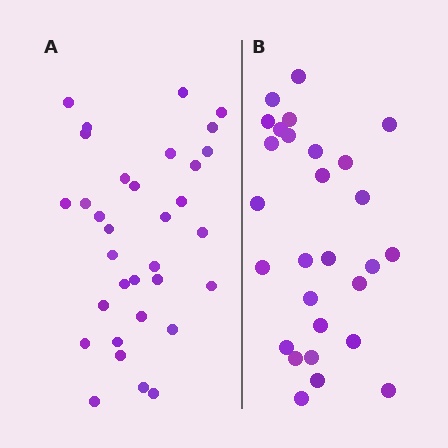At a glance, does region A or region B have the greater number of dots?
Region A (the left region) has more dots.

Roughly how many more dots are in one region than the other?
Region A has about 5 more dots than region B.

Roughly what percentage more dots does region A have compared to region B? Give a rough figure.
About 20% more.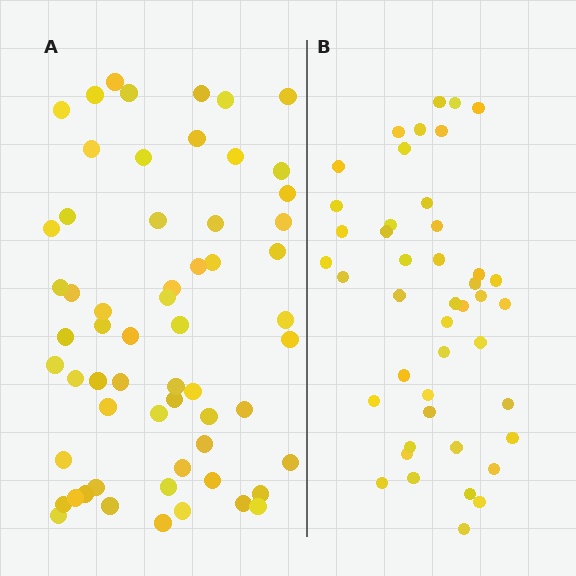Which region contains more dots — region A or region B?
Region A (the left region) has more dots.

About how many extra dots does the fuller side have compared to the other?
Region A has approximately 15 more dots than region B.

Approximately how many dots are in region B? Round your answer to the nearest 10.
About 40 dots. (The exact count is 44, which rounds to 40.)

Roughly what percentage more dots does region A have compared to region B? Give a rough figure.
About 35% more.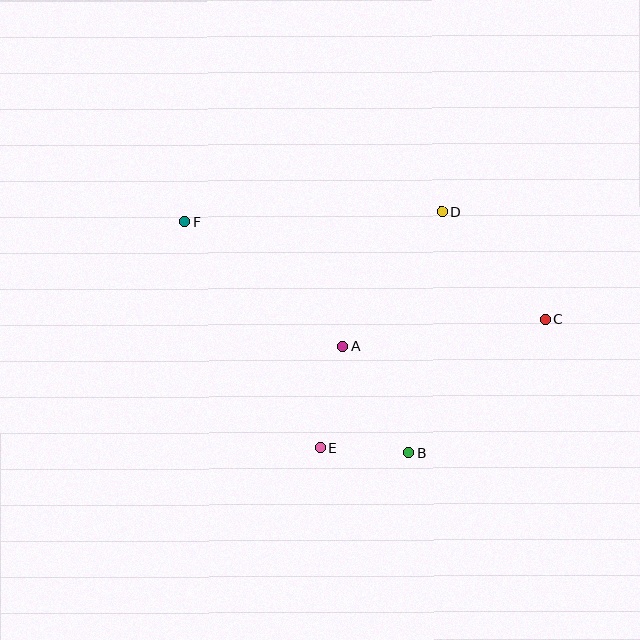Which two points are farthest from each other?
Points C and F are farthest from each other.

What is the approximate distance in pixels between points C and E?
The distance between C and E is approximately 260 pixels.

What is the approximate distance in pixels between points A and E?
The distance between A and E is approximately 104 pixels.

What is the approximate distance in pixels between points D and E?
The distance between D and E is approximately 265 pixels.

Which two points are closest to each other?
Points B and E are closest to each other.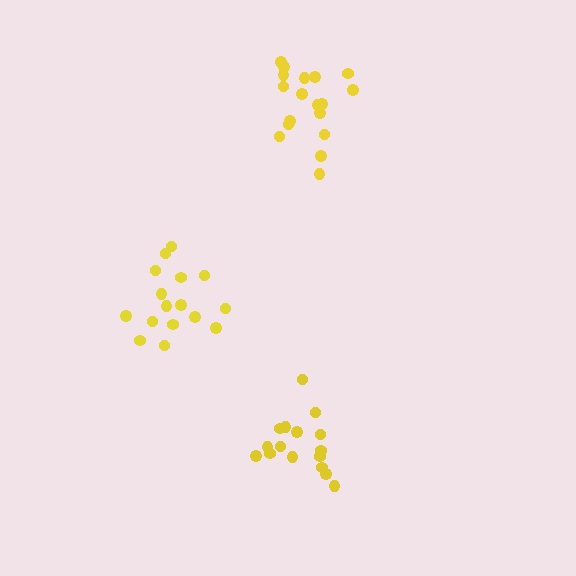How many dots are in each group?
Group 1: 16 dots, Group 2: 18 dots, Group 3: 16 dots (50 total).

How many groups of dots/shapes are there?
There are 3 groups.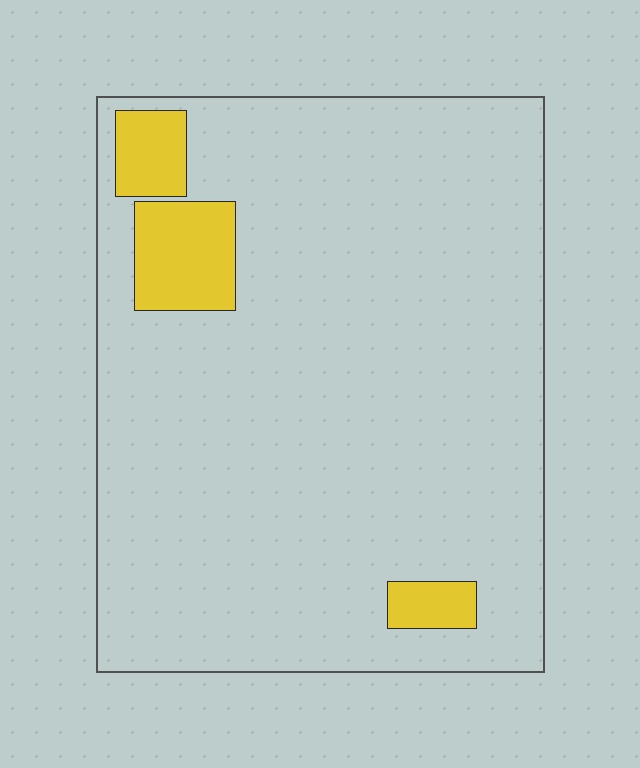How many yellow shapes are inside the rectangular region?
3.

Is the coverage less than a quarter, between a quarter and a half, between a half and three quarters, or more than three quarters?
Less than a quarter.